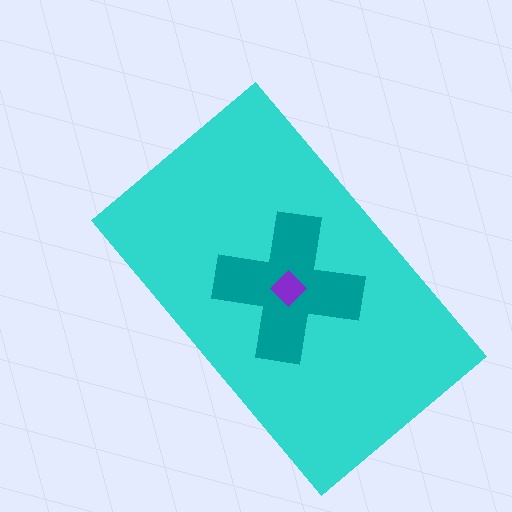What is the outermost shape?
The cyan rectangle.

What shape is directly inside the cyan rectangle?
The teal cross.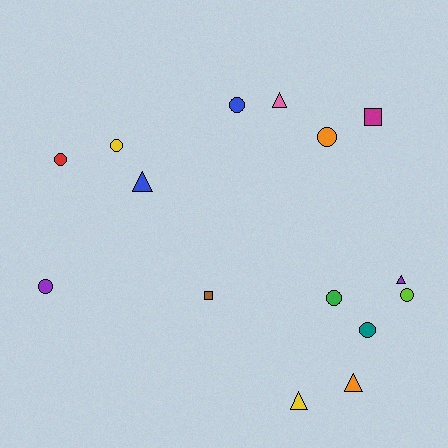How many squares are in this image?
There are 2 squares.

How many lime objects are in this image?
There is 1 lime object.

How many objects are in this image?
There are 15 objects.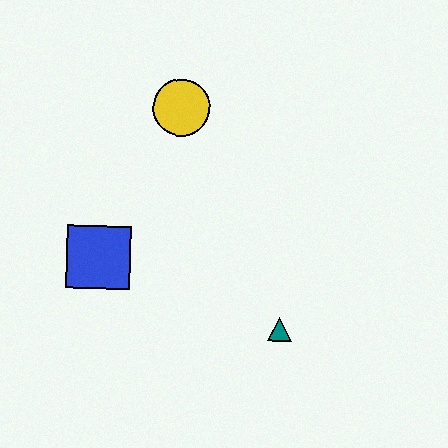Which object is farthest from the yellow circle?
The teal triangle is farthest from the yellow circle.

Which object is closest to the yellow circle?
The blue square is closest to the yellow circle.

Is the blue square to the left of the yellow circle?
Yes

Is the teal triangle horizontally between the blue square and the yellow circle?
No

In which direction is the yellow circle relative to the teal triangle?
The yellow circle is above the teal triangle.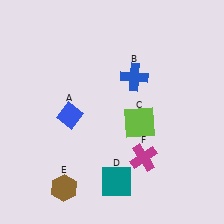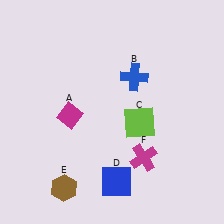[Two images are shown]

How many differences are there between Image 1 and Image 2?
There are 2 differences between the two images.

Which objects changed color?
A changed from blue to magenta. D changed from teal to blue.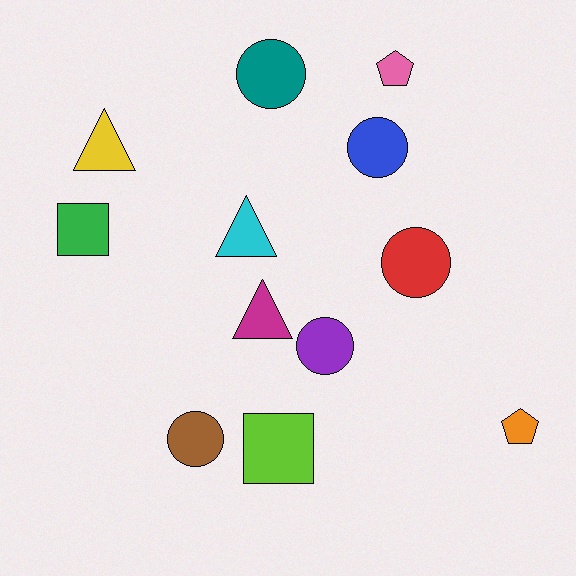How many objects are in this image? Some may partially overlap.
There are 12 objects.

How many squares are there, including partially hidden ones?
There are 2 squares.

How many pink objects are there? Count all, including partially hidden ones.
There is 1 pink object.